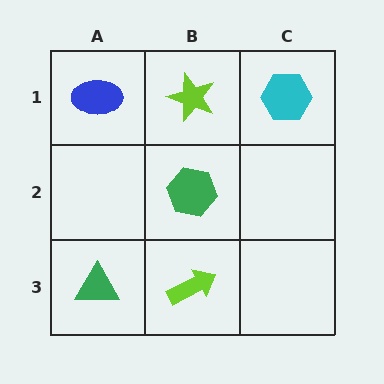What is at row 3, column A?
A green triangle.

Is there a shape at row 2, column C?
No, that cell is empty.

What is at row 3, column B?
A lime arrow.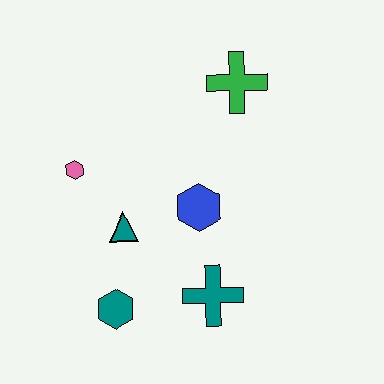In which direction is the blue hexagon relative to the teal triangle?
The blue hexagon is to the right of the teal triangle.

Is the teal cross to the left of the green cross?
Yes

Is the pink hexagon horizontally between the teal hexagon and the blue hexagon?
No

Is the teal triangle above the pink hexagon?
No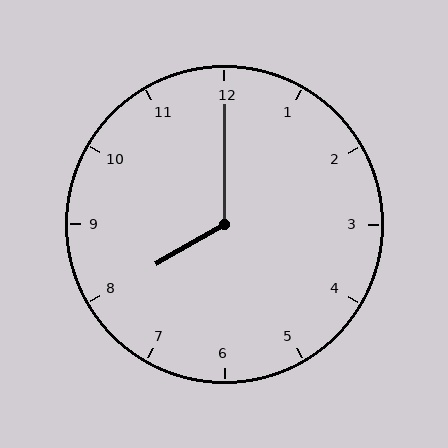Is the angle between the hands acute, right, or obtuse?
It is obtuse.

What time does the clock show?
8:00.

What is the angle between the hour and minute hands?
Approximately 120 degrees.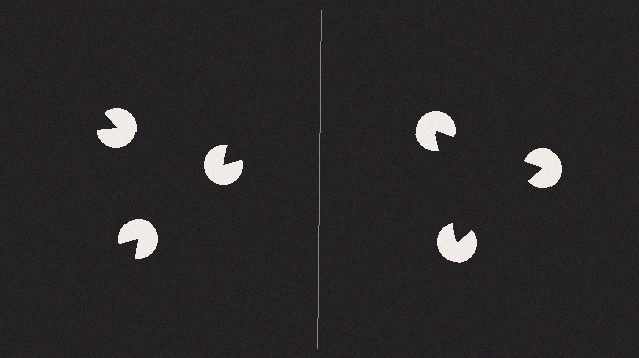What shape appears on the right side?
An illusory triangle.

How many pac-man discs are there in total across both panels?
6 — 3 on each side.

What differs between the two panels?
The pac-man discs are positioned identically on both sides; only the wedge orientations differ. On the right they align to a triangle; on the left they are misaligned.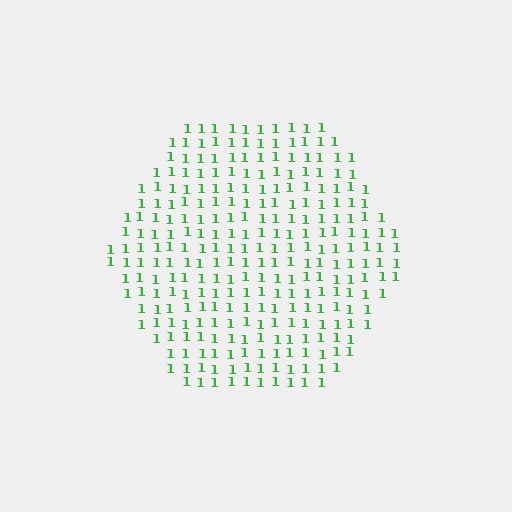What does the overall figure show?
The overall figure shows a hexagon.